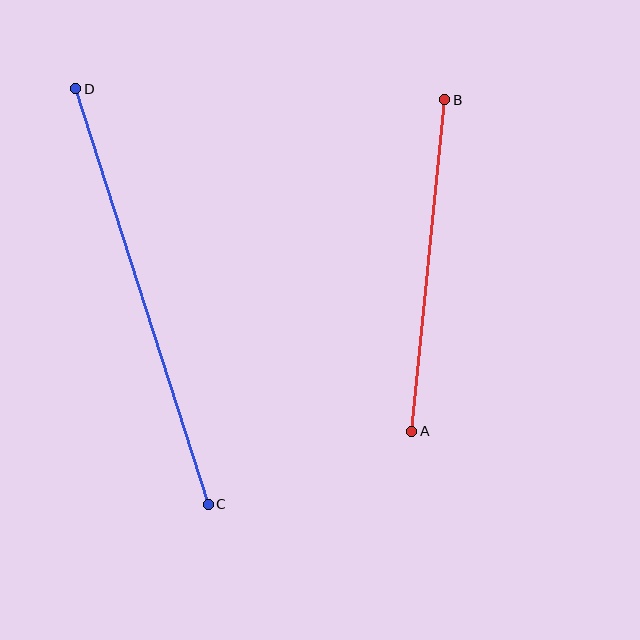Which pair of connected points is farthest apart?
Points C and D are farthest apart.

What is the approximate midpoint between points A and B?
The midpoint is at approximately (428, 265) pixels.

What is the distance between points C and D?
The distance is approximately 436 pixels.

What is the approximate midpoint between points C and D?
The midpoint is at approximately (142, 297) pixels.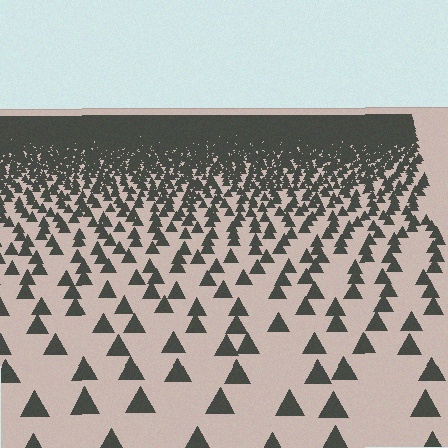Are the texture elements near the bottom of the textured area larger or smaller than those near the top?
Larger. Near the bottom, elements are closer to the viewer and appear at a bigger on-screen size.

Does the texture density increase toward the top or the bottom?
Density increases toward the top.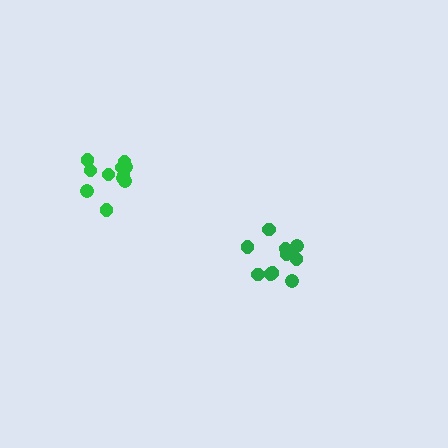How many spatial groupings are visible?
There are 2 spatial groupings.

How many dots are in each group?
Group 1: 11 dots, Group 2: 11 dots (22 total).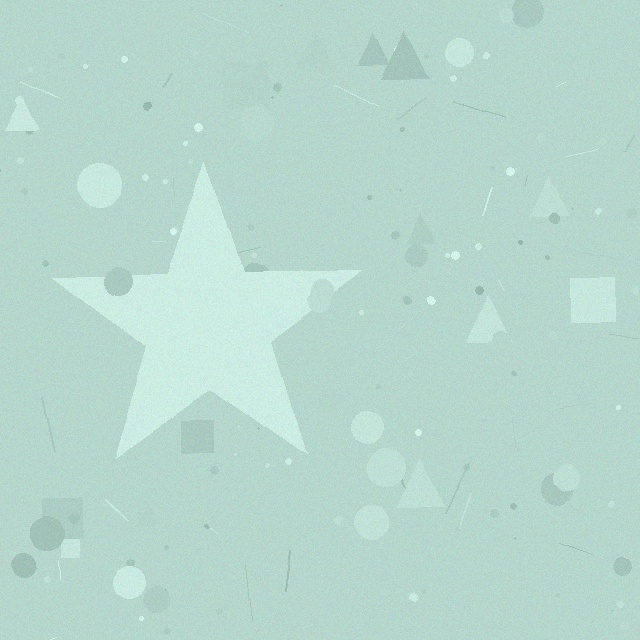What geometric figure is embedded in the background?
A star is embedded in the background.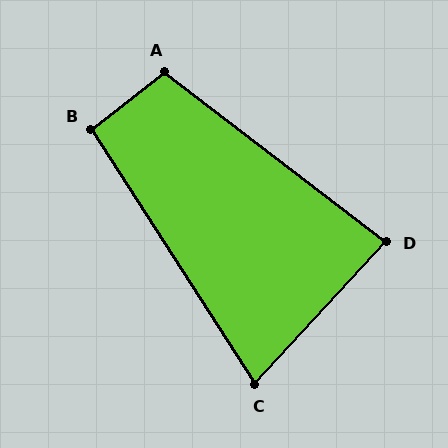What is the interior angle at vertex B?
Approximately 95 degrees (obtuse).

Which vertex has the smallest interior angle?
C, at approximately 75 degrees.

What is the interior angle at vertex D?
Approximately 85 degrees (acute).